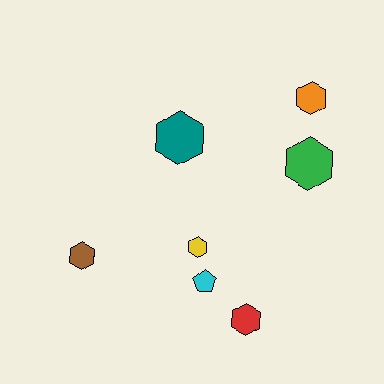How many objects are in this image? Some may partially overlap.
There are 7 objects.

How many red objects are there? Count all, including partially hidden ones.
There is 1 red object.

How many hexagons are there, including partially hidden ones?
There are 6 hexagons.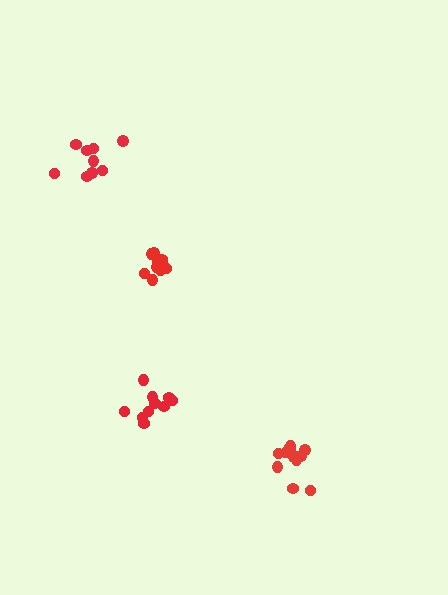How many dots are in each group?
Group 1: 10 dots, Group 2: 10 dots, Group 3: 9 dots, Group 4: 13 dots (42 total).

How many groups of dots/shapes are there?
There are 4 groups.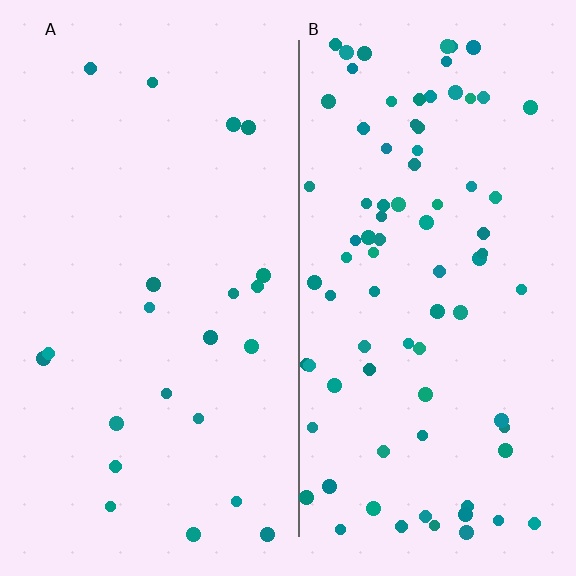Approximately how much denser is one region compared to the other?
Approximately 3.8× — region B over region A.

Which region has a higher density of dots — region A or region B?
B (the right).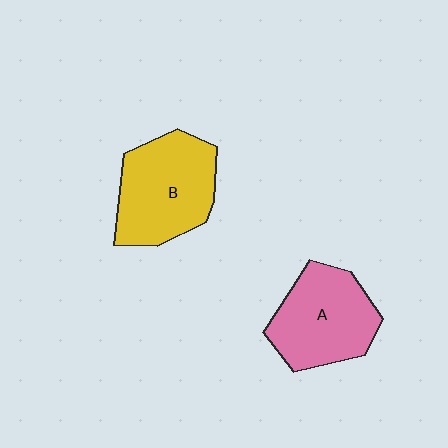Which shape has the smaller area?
Shape A (pink).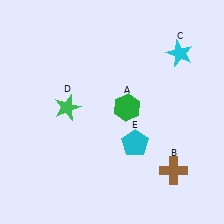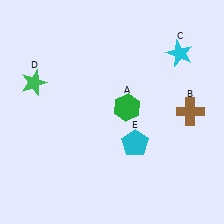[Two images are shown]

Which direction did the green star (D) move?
The green star (D) moved left.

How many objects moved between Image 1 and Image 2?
2 objects moved between the two images.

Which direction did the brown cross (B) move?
The brown cross (B) moved up.